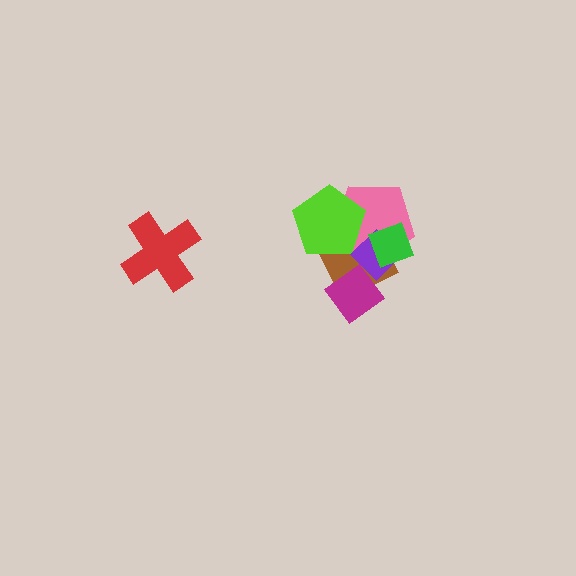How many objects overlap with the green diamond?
3 objects overlap with the green diamond.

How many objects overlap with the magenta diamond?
2 objects overlap with the magenta diamond.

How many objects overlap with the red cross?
0 objects overlap with the red cross.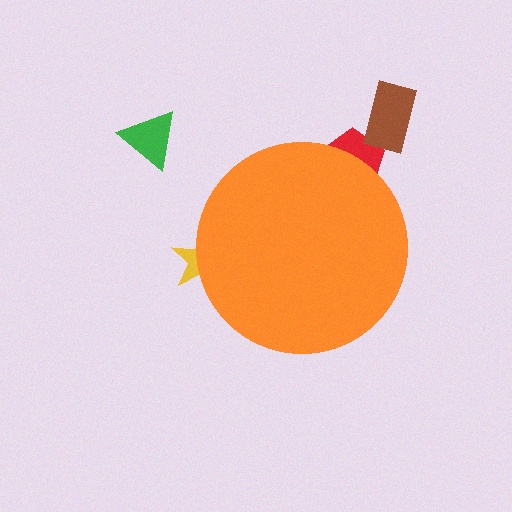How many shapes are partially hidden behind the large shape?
2 shapes are partially hidden.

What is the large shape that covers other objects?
An orange circle.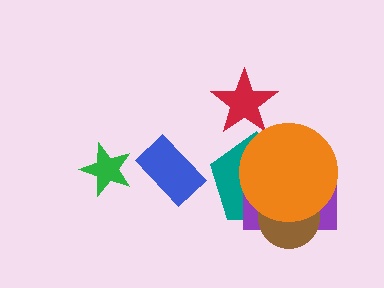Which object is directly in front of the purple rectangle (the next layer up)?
The brown circle is directly in front of the purple rectangle.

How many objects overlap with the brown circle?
3 objects overlap with the brown circle.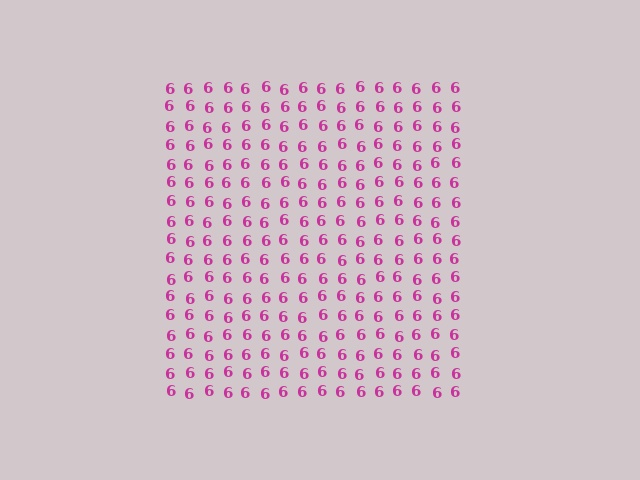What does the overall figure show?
The overall figure shows a square.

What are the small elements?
The small elements are digit 6's.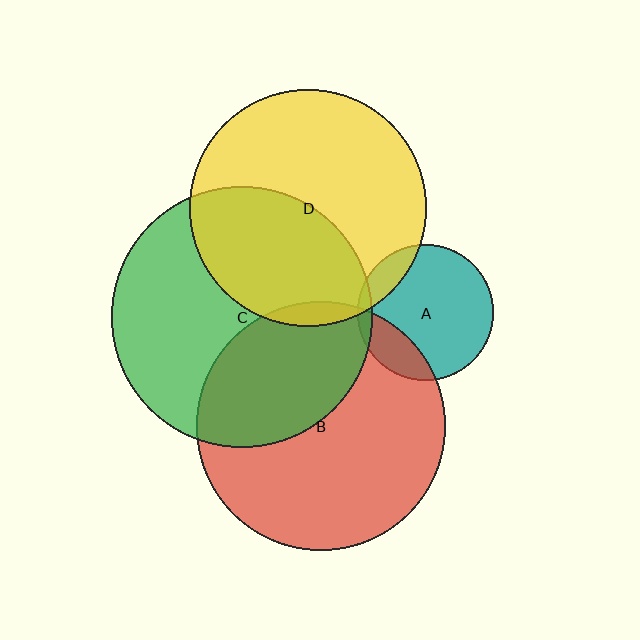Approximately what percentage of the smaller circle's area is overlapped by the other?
Approximately 35%.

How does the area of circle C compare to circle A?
Approximately 3.7 times.